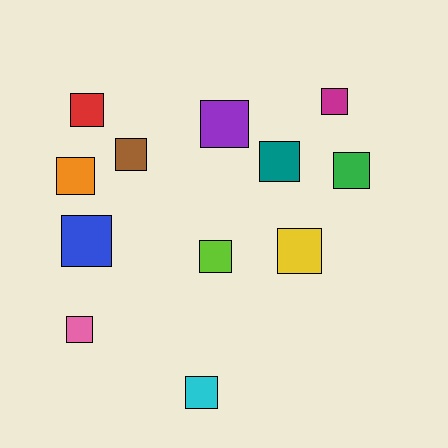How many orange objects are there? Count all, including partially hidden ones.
There is 1 orange object.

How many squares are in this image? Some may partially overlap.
There are 12 squares.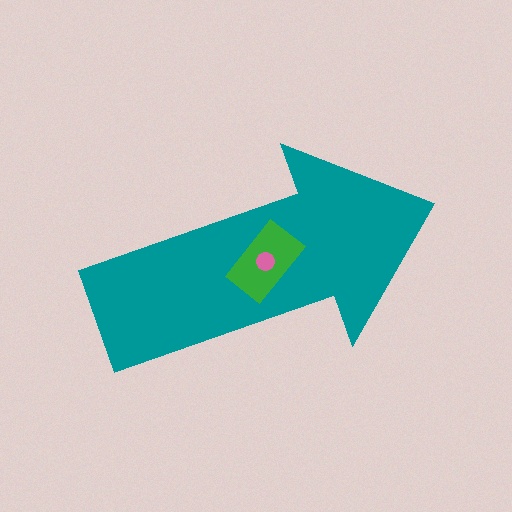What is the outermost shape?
The teal arrow.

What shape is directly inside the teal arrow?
The green rectangle.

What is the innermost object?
The pink circle.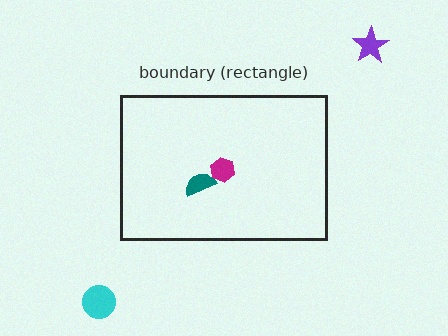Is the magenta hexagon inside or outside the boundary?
Inside.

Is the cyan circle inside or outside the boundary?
Outside.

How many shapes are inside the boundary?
2 inside, 2 outside.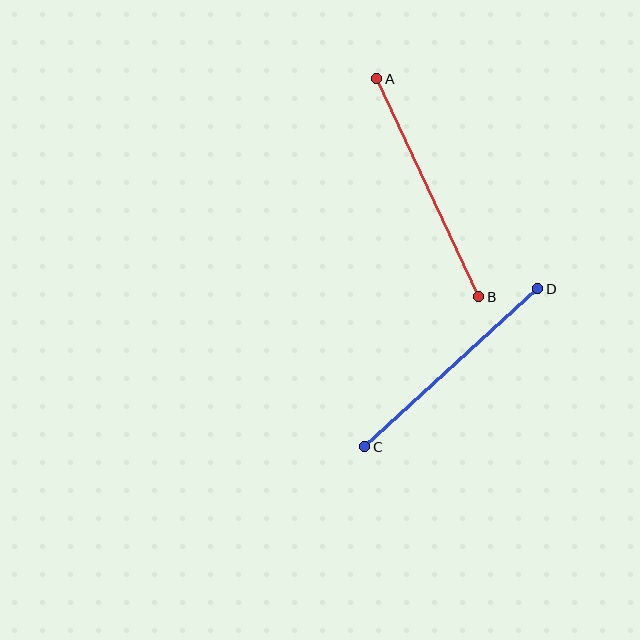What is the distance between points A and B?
The distance is approximately 241 pixels.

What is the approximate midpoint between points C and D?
The midpoint is at approximately (451, 368) pixels.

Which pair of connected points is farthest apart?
Points A and B are farthest apart.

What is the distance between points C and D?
The distance is approximately 234 pixels.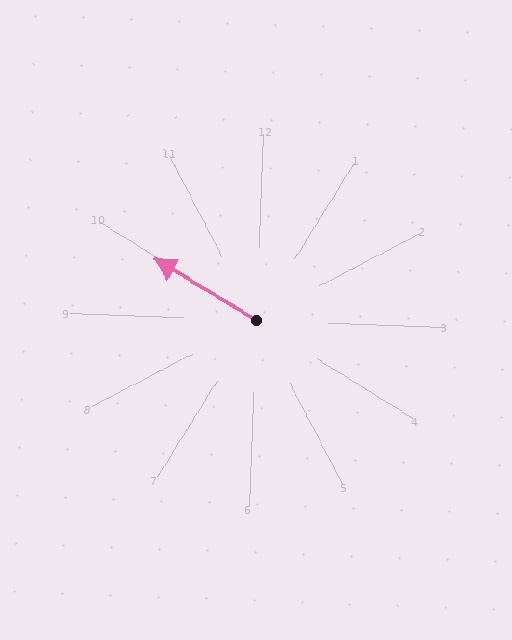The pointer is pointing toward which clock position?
Roughly 10 o'clock.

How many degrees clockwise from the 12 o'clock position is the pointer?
Approximately 299 degrees.